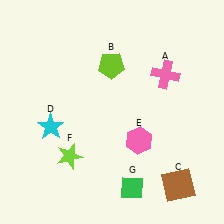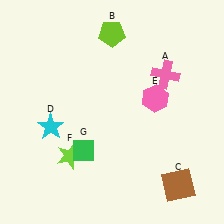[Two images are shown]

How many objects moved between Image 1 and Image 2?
3 objects moved between the two images.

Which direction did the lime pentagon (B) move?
The lime pentagon (B) moved up.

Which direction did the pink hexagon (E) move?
The pink hexagon (E) moved up.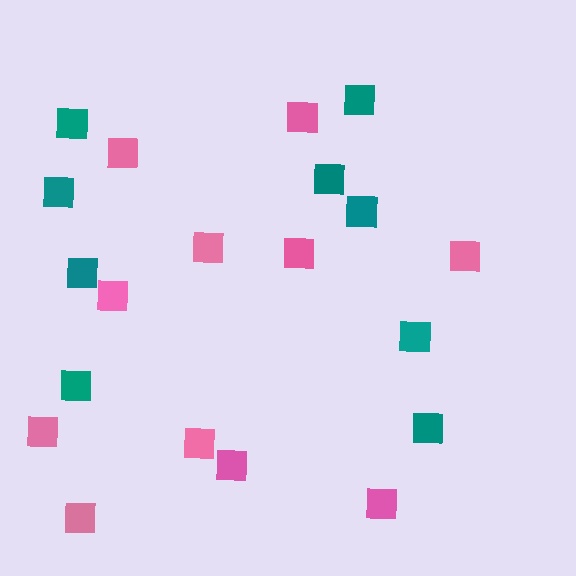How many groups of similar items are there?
There are 2 groups: one group of pink squares (11) and one group of teal squares (9).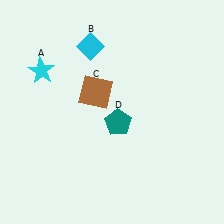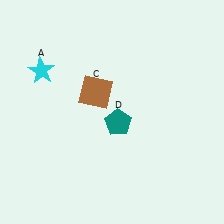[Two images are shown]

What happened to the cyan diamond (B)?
The cyan diamond (B) was removed in Image 2. It was in the top-left area of Image 1.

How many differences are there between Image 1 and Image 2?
There is 1 difference between the two images.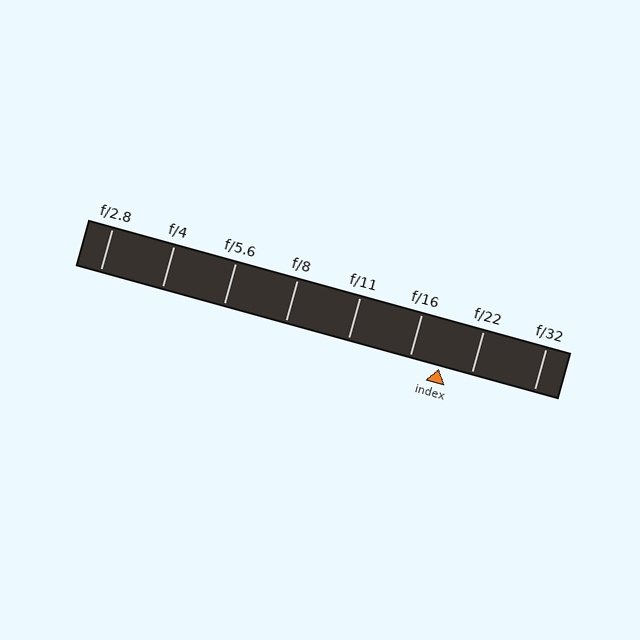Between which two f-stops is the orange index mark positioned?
The index mark is between f/16 and f/22.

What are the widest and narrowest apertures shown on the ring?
The widest aperture shown is f/2.8 and the narrowest is f/32.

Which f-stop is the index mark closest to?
The index mark is closest to f/16.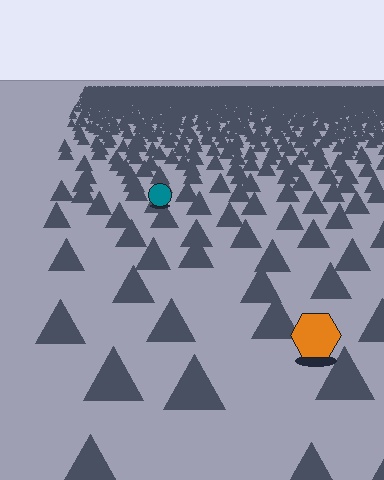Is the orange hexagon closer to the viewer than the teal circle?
Yes. The orange hexagon is closer — you can tell from the texture gradient: the ground texture is coarser near it.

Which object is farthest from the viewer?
The teal circle is farthest from the viewer. It appears smaller and the ground texture around it is denser.